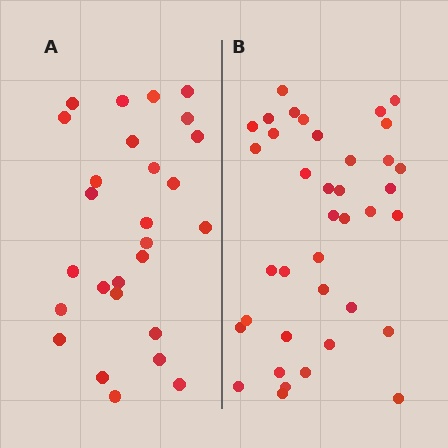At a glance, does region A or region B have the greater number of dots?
Region B (the right region) has more dots.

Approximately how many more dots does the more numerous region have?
Region B has roughly 12 or so more dots than region A.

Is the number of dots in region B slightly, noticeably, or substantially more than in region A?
Region B has noticeably more, but not dramatically so. The ratio is roughly 1.4 to 1.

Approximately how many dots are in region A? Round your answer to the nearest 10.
About 30 dots. (The exact count is 27, which rounds to 30.)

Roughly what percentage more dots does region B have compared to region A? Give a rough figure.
About 40% more.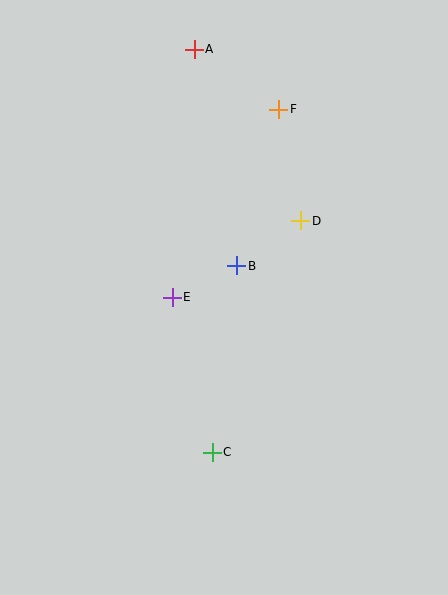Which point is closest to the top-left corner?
Point A is closest to the top-left corner.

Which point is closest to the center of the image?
Point B at (237, 266) is closest to the center.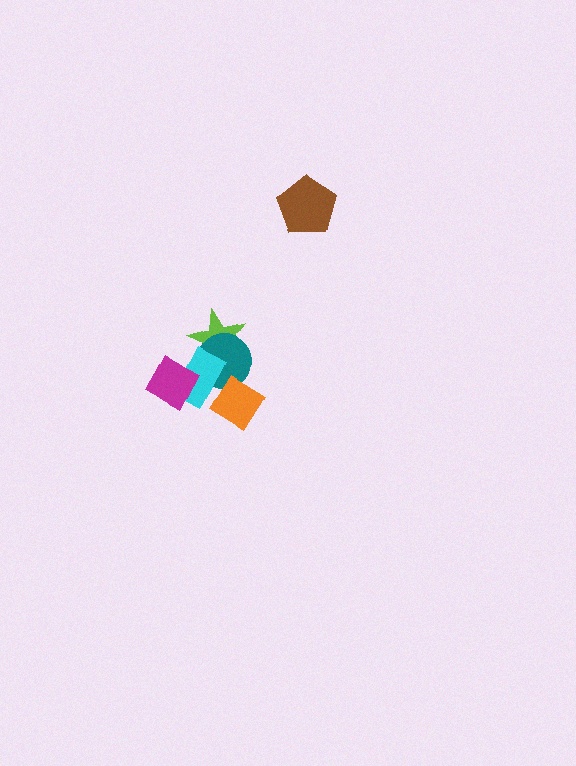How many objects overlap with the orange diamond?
2 objects overlap with the orange diamond.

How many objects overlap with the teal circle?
3 objects overlap with the teal circle.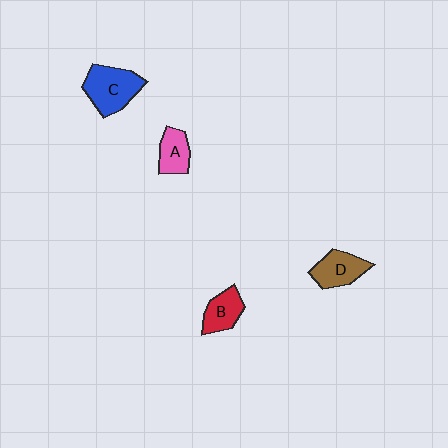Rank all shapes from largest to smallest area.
From largest to smallest: C (blue), D (brown), B (red), A (pink).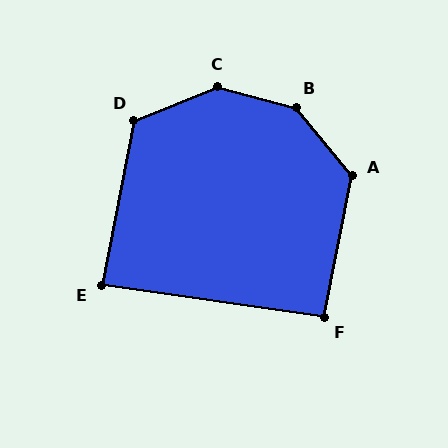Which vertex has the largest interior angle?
B, at approximately 144 degrees.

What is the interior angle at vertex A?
Approximately 129 degrees (obtuse).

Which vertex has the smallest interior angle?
E, at approximately 87 degrees.